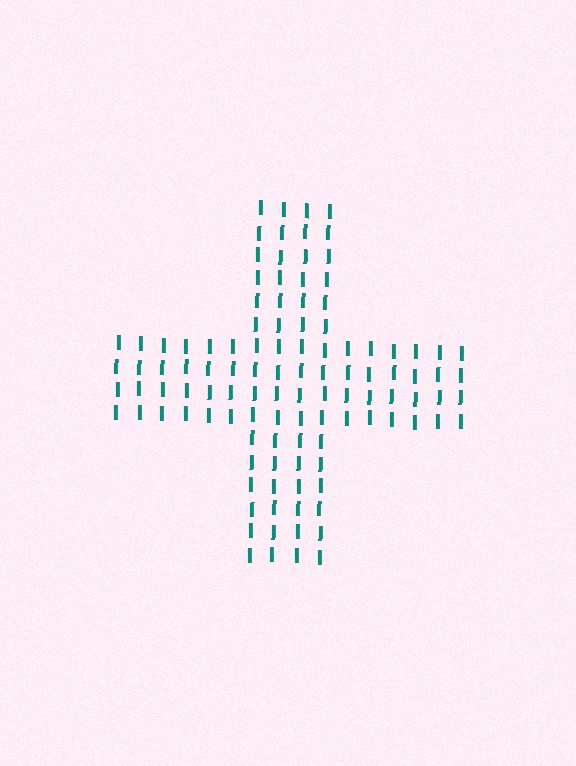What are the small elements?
The small elements are letter I's.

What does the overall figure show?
The overall figure shows a cross.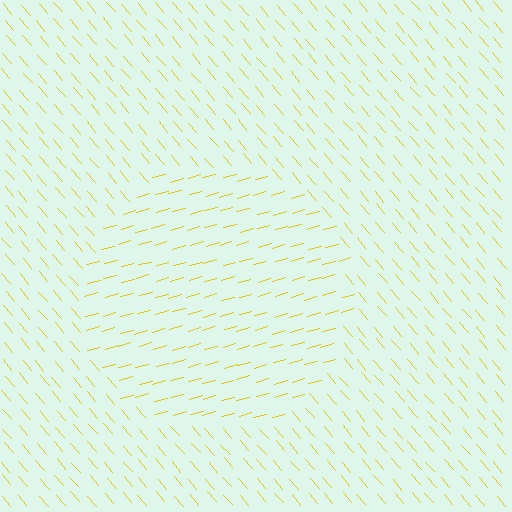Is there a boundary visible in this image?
Yes, there is a texture boundary formed by a change in line orientation.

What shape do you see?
I see a circle.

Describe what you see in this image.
The image is filled with small yellow line segments. A circle region in the image has lines oriented differently from the surrounding lines, creating a visible texture boundary.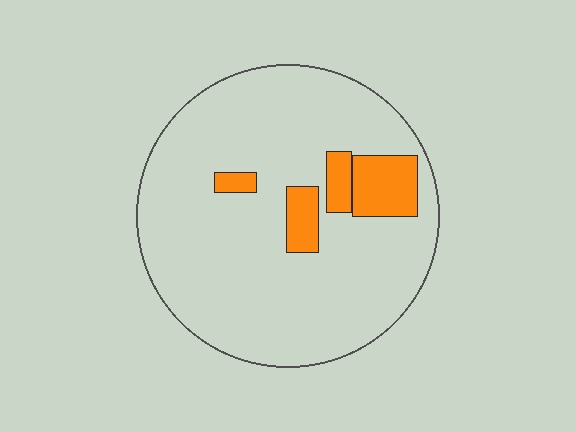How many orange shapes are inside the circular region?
4.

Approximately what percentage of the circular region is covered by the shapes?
Approximately 10%.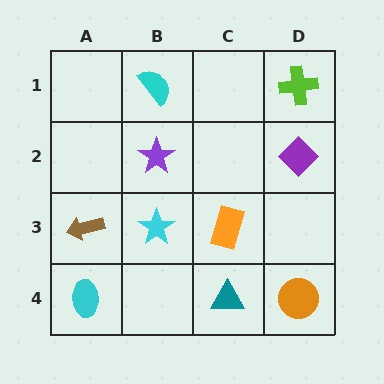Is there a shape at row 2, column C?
No, that cell is empty.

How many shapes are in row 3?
3 shapes.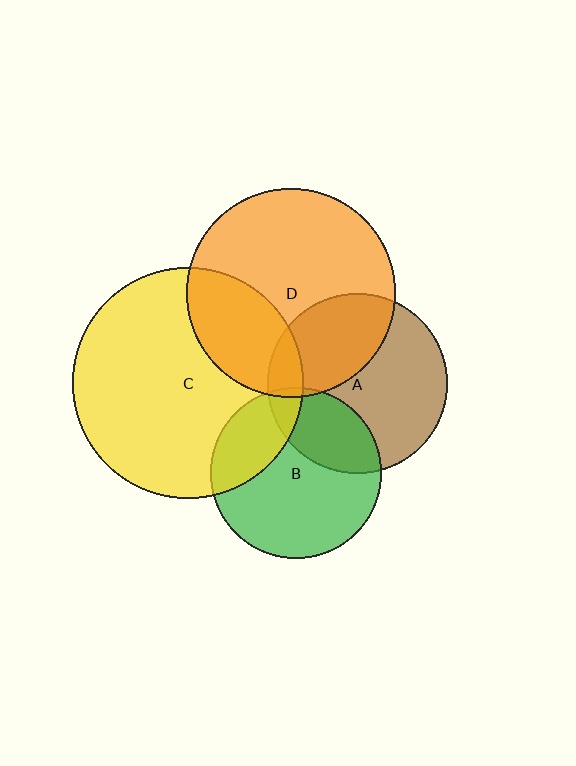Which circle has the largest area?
Circle C (yellow).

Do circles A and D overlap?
Yes.